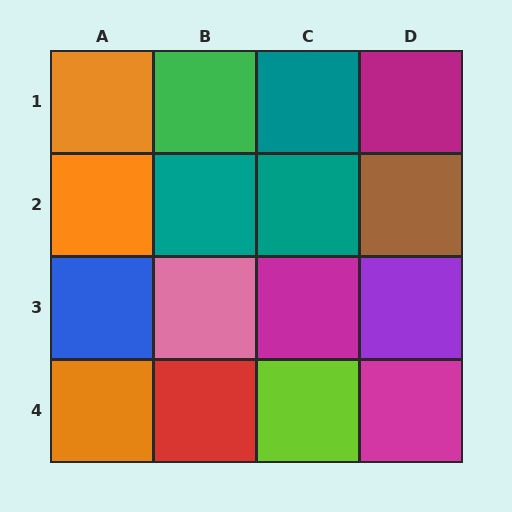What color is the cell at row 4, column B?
Red.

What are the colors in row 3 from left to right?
Blue, pink, magenta, purple.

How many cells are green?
1 cell is green.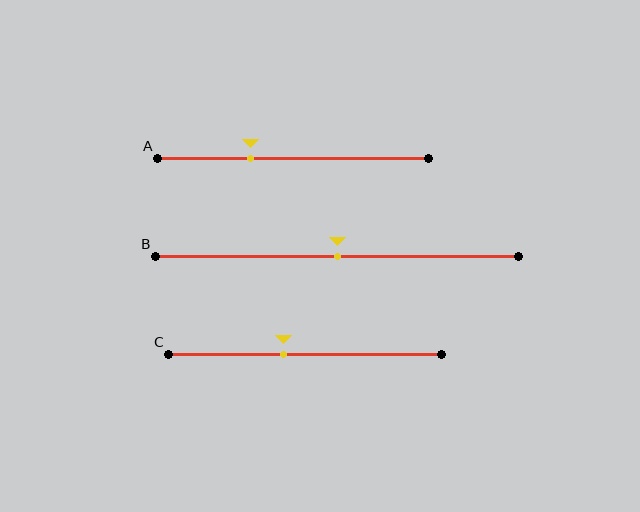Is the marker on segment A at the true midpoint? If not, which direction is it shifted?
No, the marker on segment A is shifted to the left by about 16% of the segment length.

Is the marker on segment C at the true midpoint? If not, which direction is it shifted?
No, the marker on segment C is shifted to the left by about 8% of the segment length.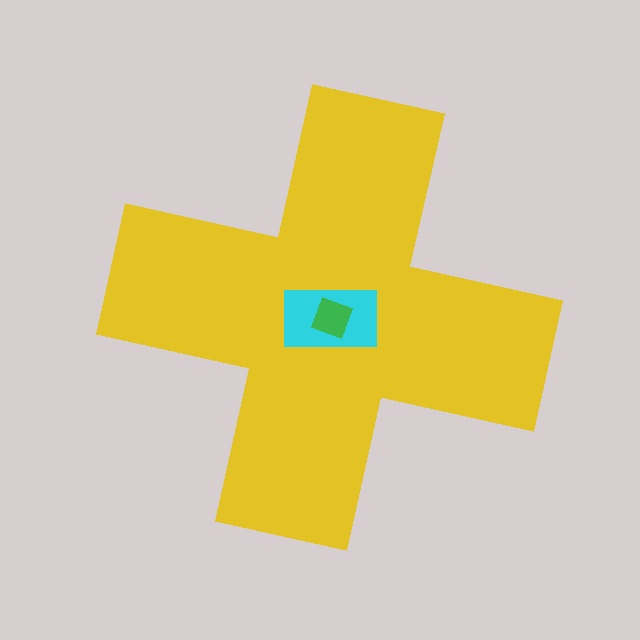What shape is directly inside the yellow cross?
The cyan rectangle.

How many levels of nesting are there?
3.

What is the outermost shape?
The yellow cross.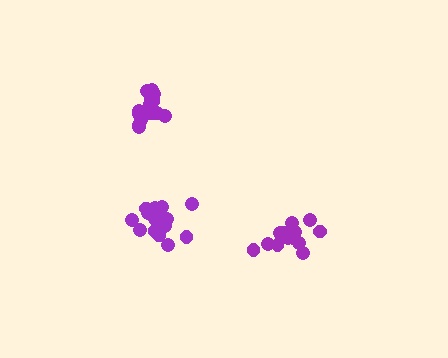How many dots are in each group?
Group 1: 17 dots, Group 2: 15 dots, Group 3: 13 dots (45 total).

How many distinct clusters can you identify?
There are 3 distinct clusters.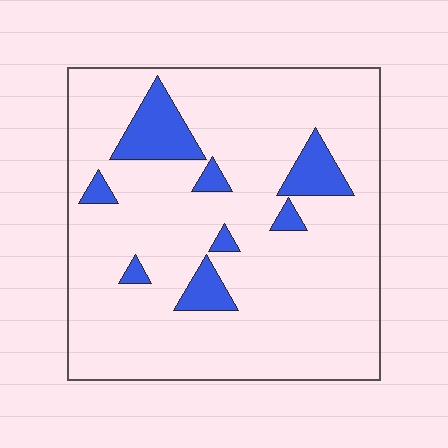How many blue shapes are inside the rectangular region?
8.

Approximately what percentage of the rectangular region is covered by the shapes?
Approximately 10%.